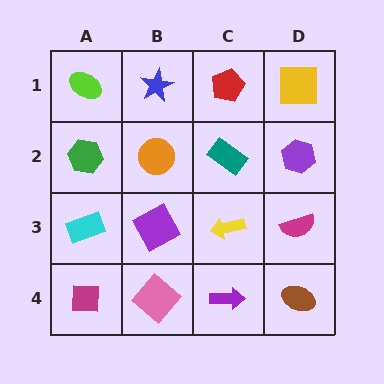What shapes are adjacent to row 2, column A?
A lime ellipse (row 1, column A), a cyan rectangle (row 3, column A), an orange circle (row 2, column B).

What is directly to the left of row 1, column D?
A red pentagon.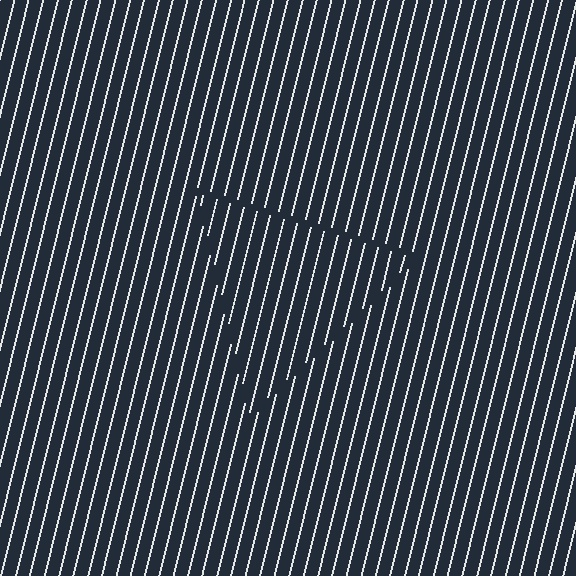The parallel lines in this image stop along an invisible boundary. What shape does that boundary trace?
An illusory triangle. The interior of the shape contains the same grating, shifted by half a period — the contour is defined by the phase discontinuity where line-ends from the inner and outer gratings abut.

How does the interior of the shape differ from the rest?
The interior of the shape contains the same grating, shifted by half a period — the contour is defined by the phase discontinuity where line-ends from the inner and outer gratings abut.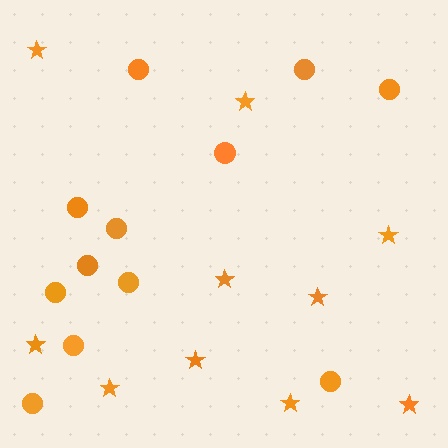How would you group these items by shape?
There are 2 groups: one group of circles (12) and one group of stars (10).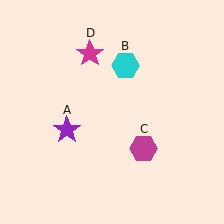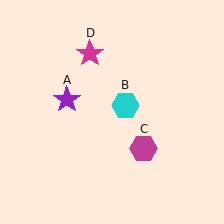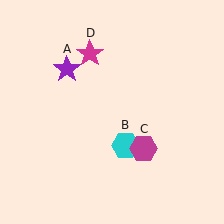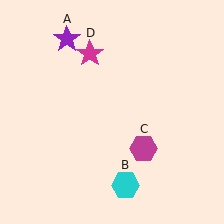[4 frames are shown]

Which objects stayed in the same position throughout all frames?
Magenta hexagon (object C) and magenta star (object D) remained stationary.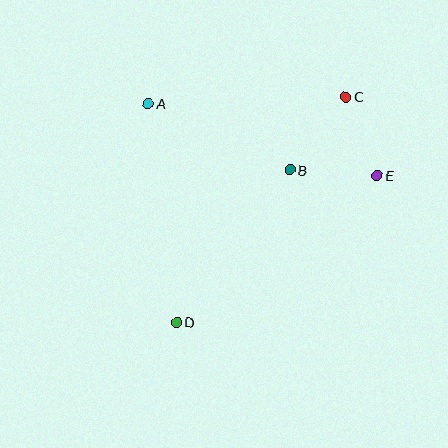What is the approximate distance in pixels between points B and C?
The distance between B and C is approximately 92 pixels.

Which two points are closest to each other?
Points C and E are closest to each other.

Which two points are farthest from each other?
Points C and D are farthest from each other.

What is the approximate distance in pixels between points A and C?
The distance between A and C is approximately 197 pixels.